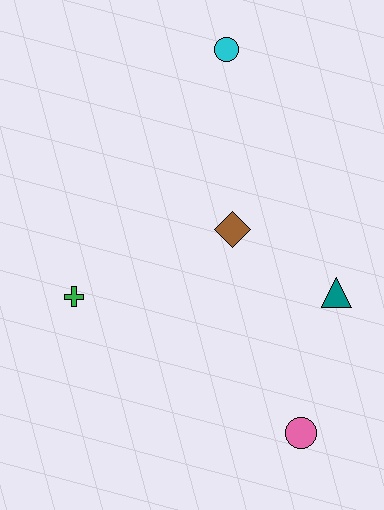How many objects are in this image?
There are 5 objects.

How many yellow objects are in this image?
There are no yellow objects.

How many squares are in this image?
There are no squares.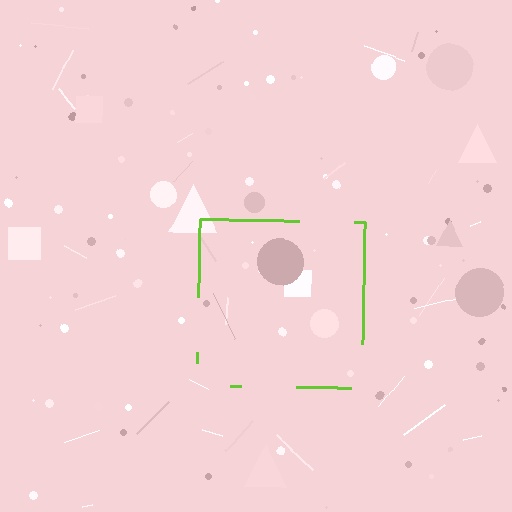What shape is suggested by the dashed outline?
The dashed outline suggests a square.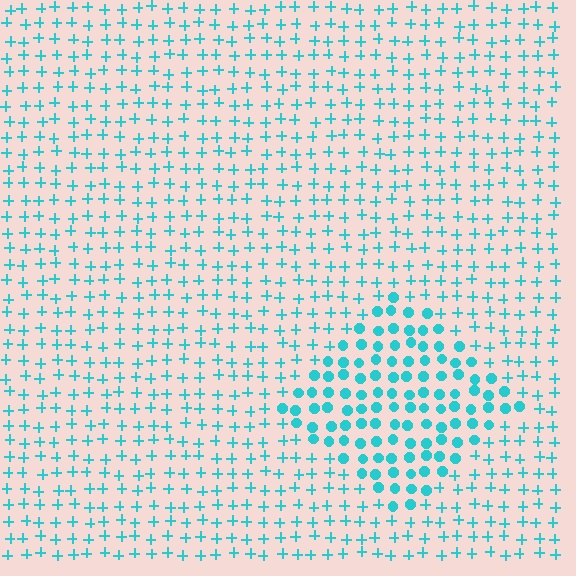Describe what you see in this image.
The image is filled with small cyan elements arranged in a uniform grid. A diamond-shaped region contains circles, while the surrounding area contains plus signs. The boundary is defined purely by the change in element shape.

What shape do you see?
I see a diamond.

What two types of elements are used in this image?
The image uses circles inside the diamond region and plus signs outside it.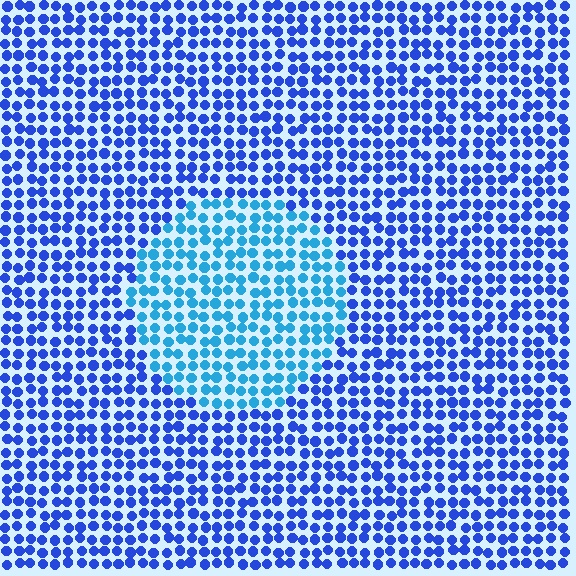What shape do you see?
I see a circle.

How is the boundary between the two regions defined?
The boundary is defined purely by a slight shift in hue (about 32 degrees). Spacing, size, and orientation are identical on both sides.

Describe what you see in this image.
The image is filled with small blue elements in a uniform arrangement. A circle-shaped region is visible where the elements are tinted to a slightly different hue, forming a subtle color boundary.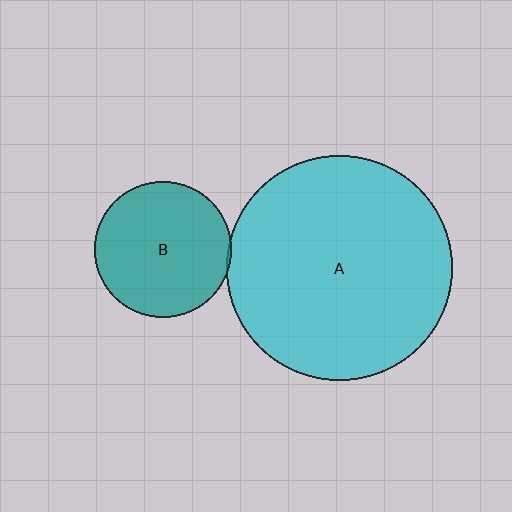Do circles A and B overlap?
Yes.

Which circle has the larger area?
Circle A (cyan).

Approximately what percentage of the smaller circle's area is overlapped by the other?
Approximately 5%.